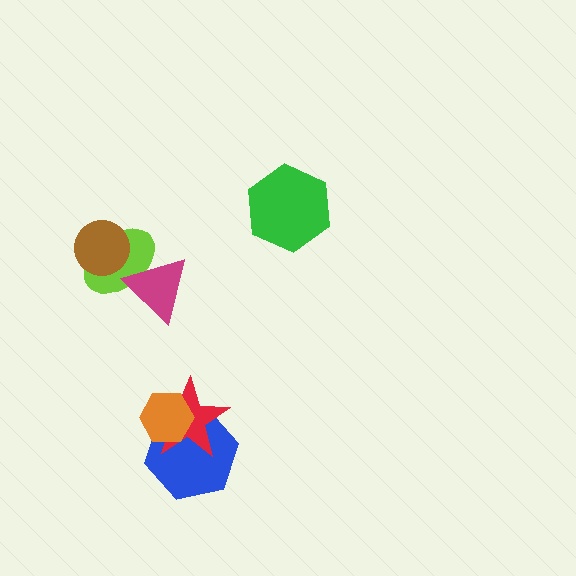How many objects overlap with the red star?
2 objects overlap with the red star.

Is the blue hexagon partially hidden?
Yes, it is partially covered by another shape.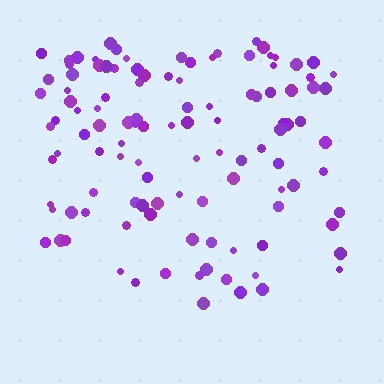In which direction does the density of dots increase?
From bottom to top, with the top side densest.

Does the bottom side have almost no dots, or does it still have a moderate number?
Still a moderate number, just noticeably fewer than the top.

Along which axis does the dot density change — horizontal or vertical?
Vertical.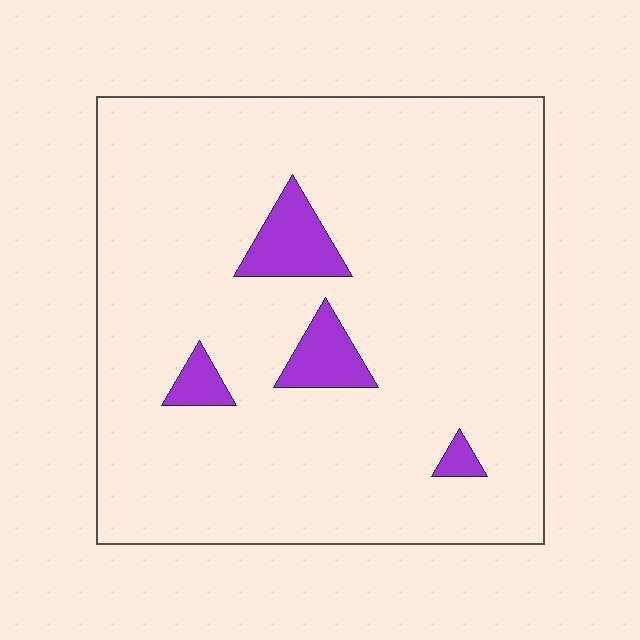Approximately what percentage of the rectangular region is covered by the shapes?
Approximately 5%.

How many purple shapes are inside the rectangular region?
4.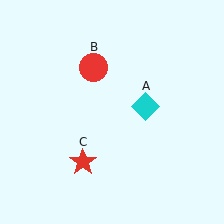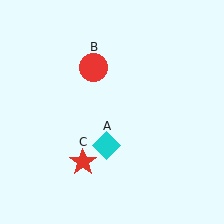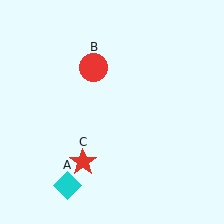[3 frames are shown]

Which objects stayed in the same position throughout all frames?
Red circle (object B) and red star (object C) remained stationary.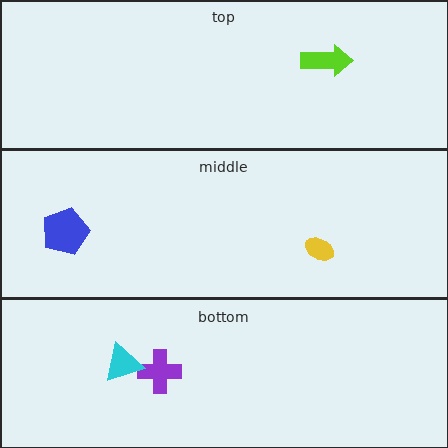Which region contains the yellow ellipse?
The middle region.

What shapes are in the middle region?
The blue pentagon, the yellow ellipse.